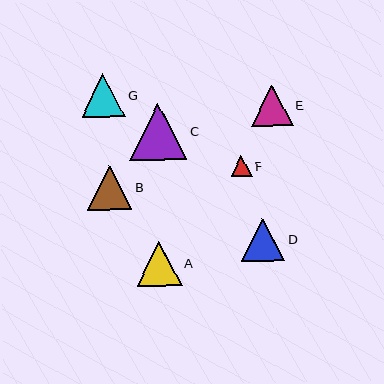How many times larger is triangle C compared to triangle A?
Triangle C is approximately 1.3 times the size of triangle A.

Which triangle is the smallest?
Triangle F is the smallest with a size of approximately 21 pixels.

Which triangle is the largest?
Triangle C is the largest with a size of approximately 58 pixels.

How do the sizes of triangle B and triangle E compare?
Triangle B and triangle E are approximately the same size.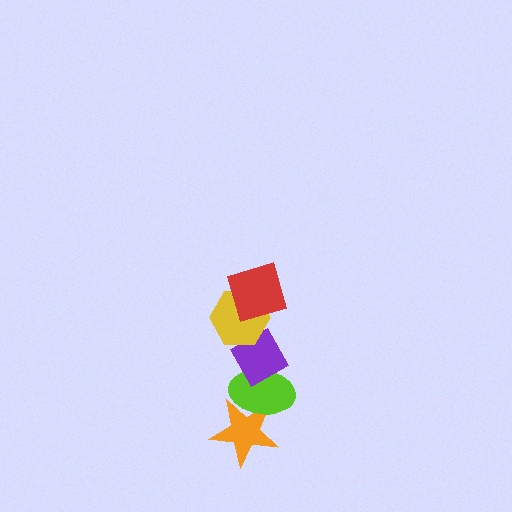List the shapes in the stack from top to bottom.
From top to bottom: the red square, the yellow hexagon, the purple diamond, the lime ellipse, the orange star.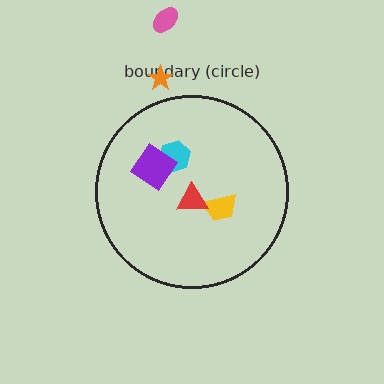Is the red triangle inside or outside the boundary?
Inside.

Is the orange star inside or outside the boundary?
Outside.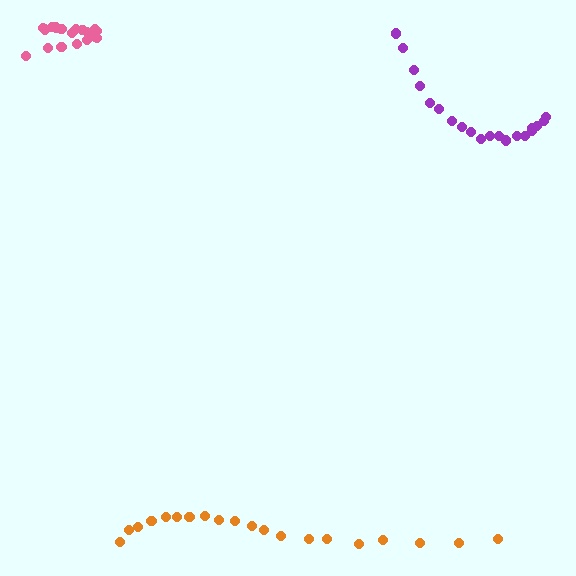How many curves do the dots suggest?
There are 3 distinct paths.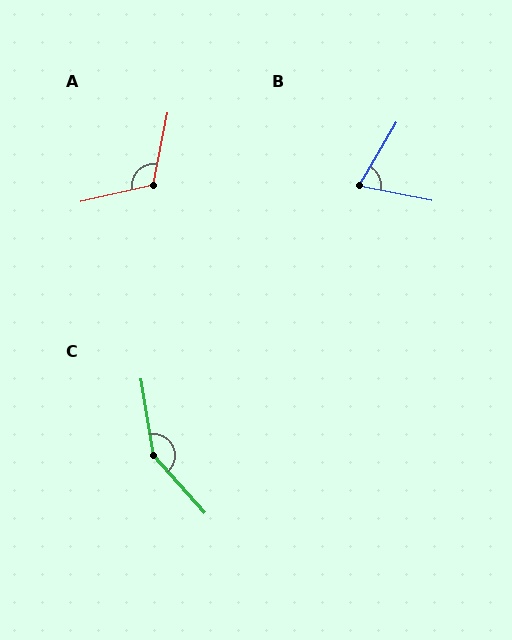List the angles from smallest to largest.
B (70°), A (115°), C (148°).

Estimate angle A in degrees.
Approximately 115 degrees.